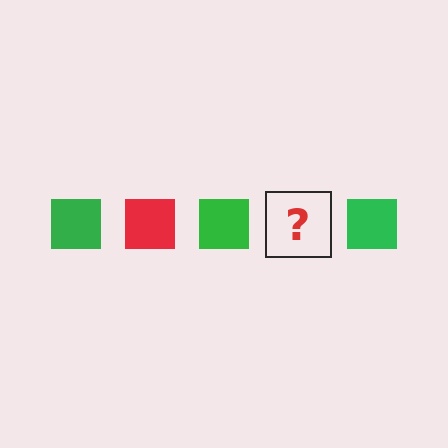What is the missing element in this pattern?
The missing element is a red square.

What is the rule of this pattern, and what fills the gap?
The rule is that the pattern cycles through green, red squares. The gap should be filled with a red square.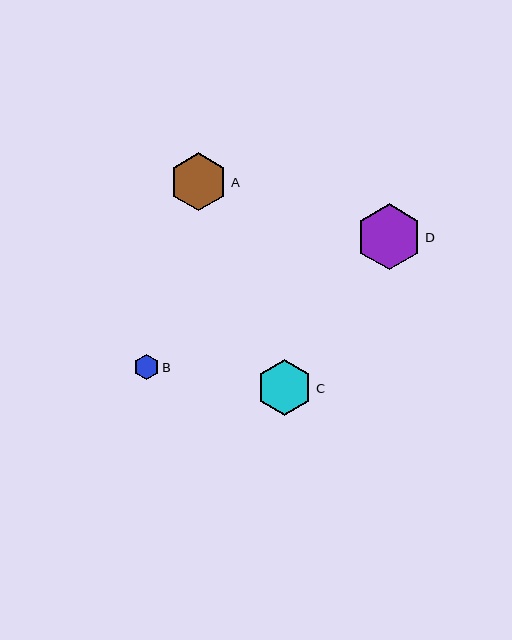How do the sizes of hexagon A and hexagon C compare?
Hexagon A and hexagon C are approximately the same size.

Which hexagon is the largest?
Hexagon D is the largest with a size of approximately 66 pixels.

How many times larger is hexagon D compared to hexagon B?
Hexagon D is approximately 2.6 times the size of hexagon B.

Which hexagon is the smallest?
Hexagon B is the smallest with a size of approximately 26 pixels.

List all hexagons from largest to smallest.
From largest to smallest: D, A, C, B.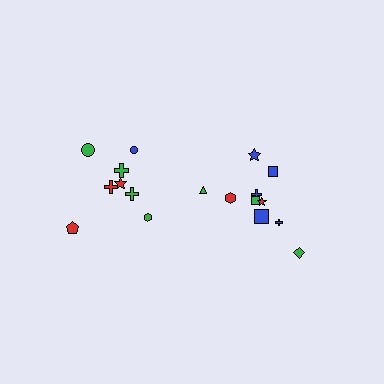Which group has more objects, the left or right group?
The right group.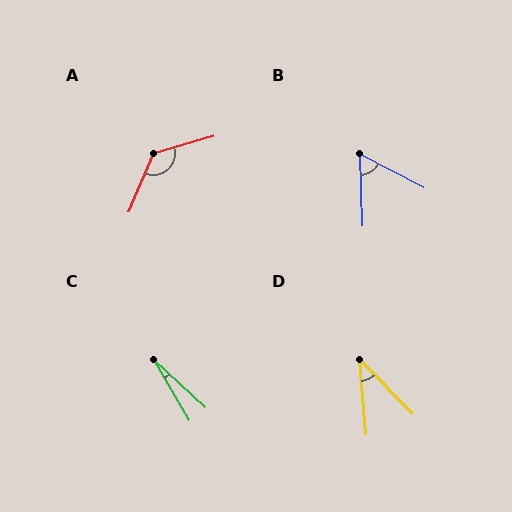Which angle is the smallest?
C, at approximately 17 degrees.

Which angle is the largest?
A, at approximately 129 degrees.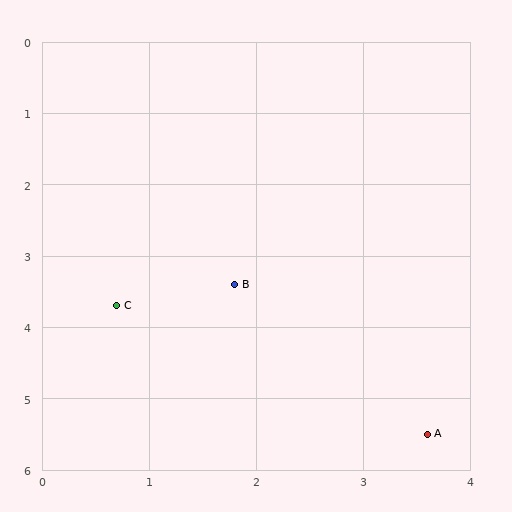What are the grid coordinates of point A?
Point A is at approximately (3.6, 5.5).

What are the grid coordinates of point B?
Point B is at approximately (1.8, 3.4).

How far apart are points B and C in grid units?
Points B and C are about 1.1 grid units apart.